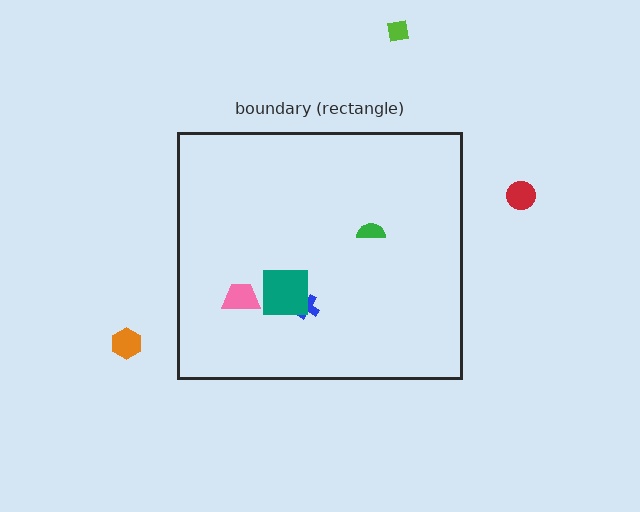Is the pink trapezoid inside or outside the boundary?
Inside.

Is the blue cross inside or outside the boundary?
Inside.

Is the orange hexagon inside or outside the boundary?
Outside.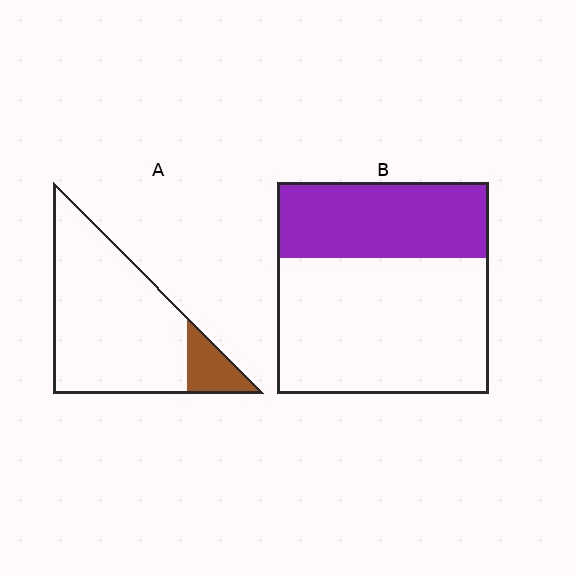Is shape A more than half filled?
No.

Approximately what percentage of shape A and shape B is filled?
A is approximately 15% and B is approximately 35%.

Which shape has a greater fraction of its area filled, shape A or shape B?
Shape B.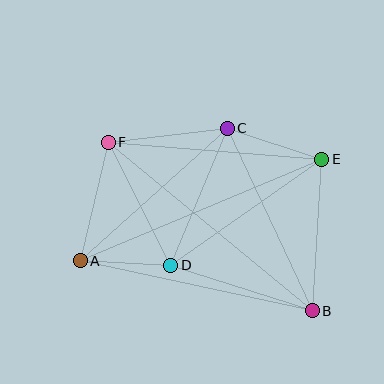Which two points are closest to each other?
Points A and D are closest to each other.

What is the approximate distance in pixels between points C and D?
The distance between C and D is approximately 148 pixels.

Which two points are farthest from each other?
Points B and F are farthest from each other.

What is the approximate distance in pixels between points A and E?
The distance between A and E is approximately 262 pixels.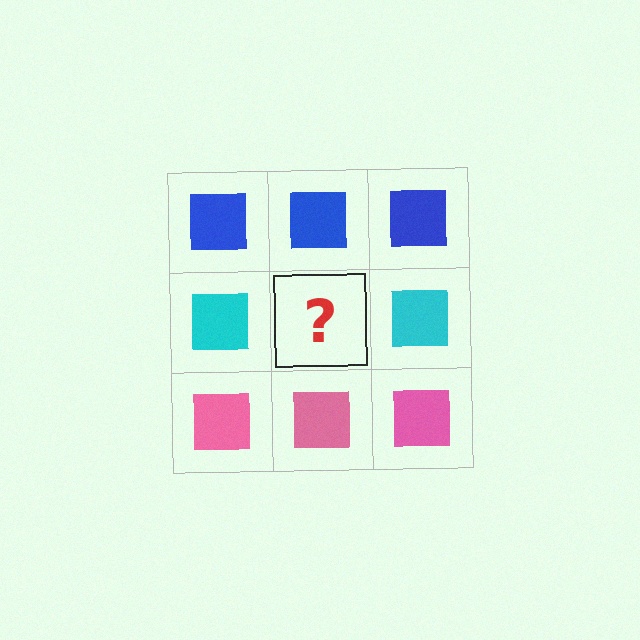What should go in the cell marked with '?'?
The missing cell should contain a cyan square.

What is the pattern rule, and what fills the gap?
The rule is that each row has a consistent color. The gap should be filled with a cyan square.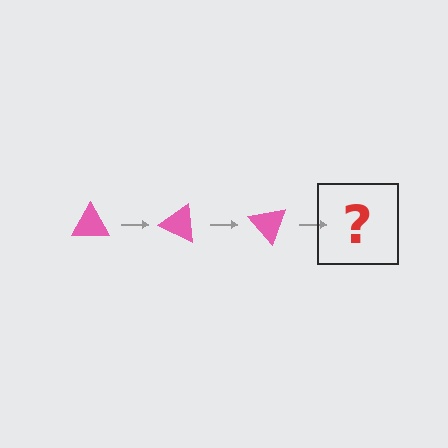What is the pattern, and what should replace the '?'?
The pattern is that the triangle rotates 25 degrees each step. The '?' should be a pink triangle rotated 75 degrees.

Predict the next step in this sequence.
The next step is a pink triangle rotated 75 degrees.